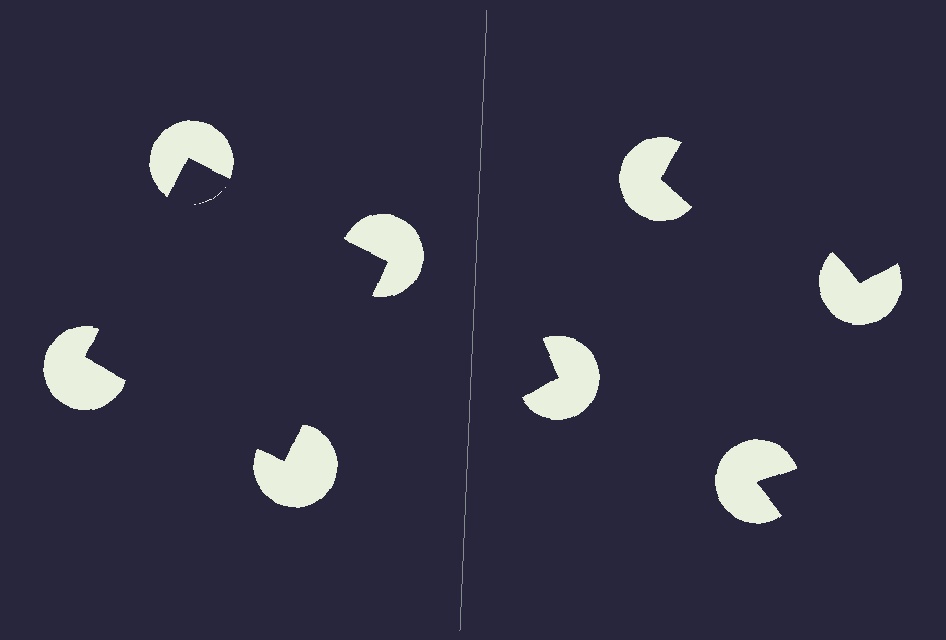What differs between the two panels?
The pac-man discs are positioned identically on both sides; only the wedge orientations differ. On the left they align to a square; on the right they are misaligned.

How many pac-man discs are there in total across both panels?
8 — 4 on each side.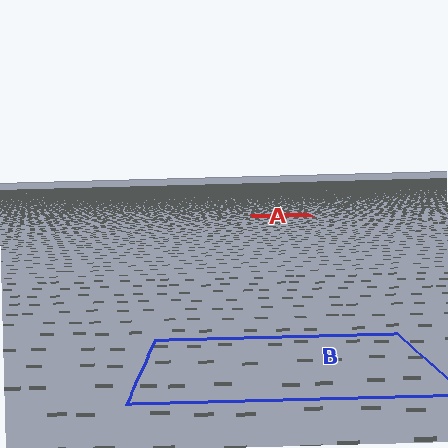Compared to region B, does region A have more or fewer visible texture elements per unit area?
Region A has more texture elements per unit area — they are packed more densely because it is farther away.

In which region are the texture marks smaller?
The texture marks are smaller in region A, because it is farther away.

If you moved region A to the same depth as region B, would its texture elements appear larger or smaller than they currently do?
They would appear larger. At a closer depth, the same texture elements are projected at a bigger on-screen size.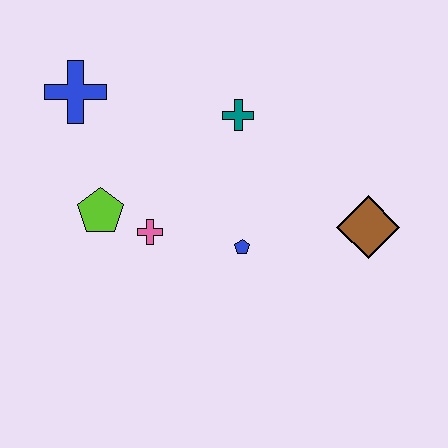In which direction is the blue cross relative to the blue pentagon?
The blue cross is to the left of the blue pentagon.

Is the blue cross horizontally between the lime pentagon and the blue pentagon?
No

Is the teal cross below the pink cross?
No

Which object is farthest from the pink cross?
The brown diamond is farthest from the pink cross.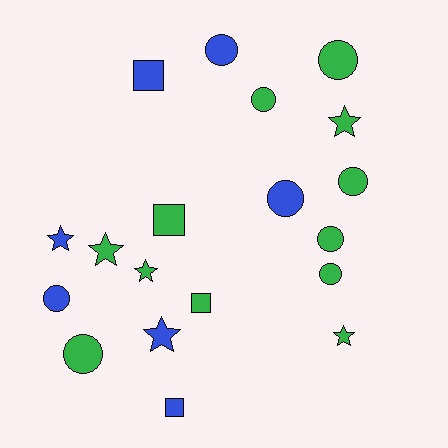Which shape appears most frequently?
Circle, with 9 objects.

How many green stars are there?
There are 4 green stars.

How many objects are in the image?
There are 19 objects.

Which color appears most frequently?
Green, with 12 objects.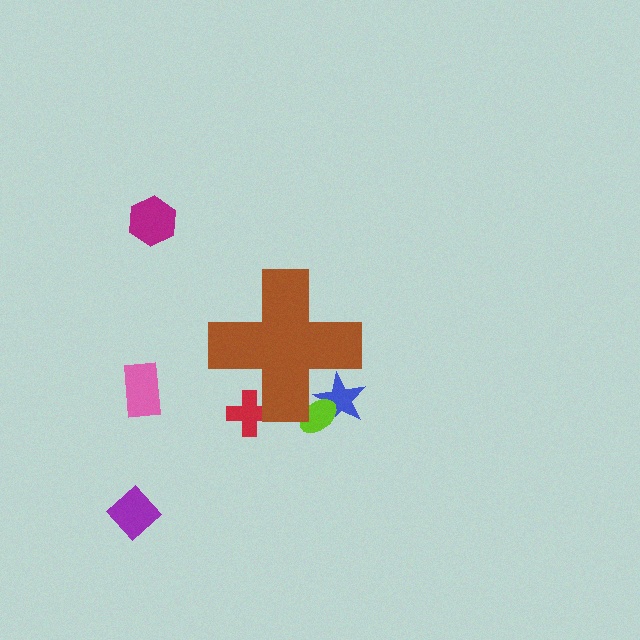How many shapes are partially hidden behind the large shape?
3 shapes are partially hidden.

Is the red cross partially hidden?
Yes, the red cross is partially hidden behind the brown cross.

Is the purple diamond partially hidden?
No, the purple diamond is fully visible.